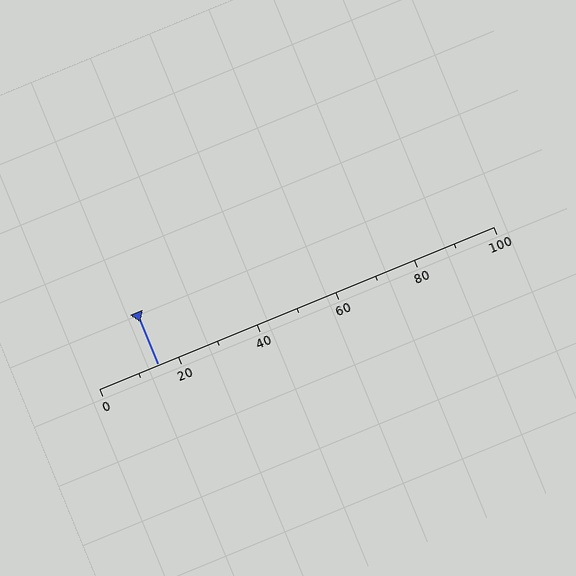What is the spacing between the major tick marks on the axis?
The major ticks are spaced 20 apart.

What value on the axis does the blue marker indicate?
The marker indicates approximately 15.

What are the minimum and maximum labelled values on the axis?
The axis runs from 0 to 100.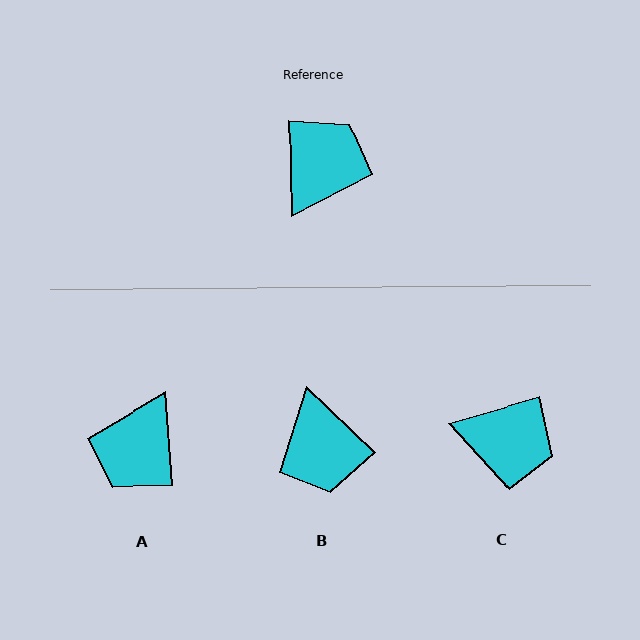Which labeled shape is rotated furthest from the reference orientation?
A, about 177 degrees away.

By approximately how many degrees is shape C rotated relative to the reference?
Approximately 75 degrees clockwise.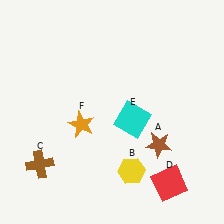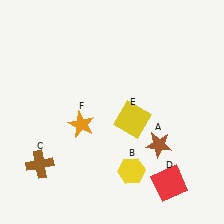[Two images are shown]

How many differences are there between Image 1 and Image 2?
There is 1 difference between the two images.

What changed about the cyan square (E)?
In Image 1, E is cyan. In Image 2, it changed to yellow.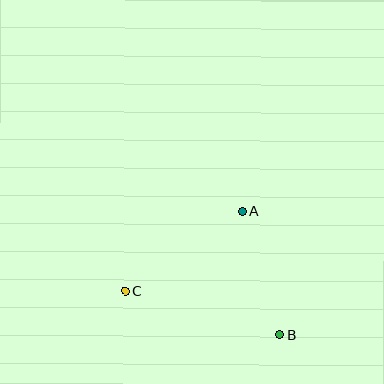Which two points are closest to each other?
Points A and B are closest to each other.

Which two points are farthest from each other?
Points B and C are farthest from each other.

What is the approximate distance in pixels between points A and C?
The distance between A and C is approximately 141 pixels.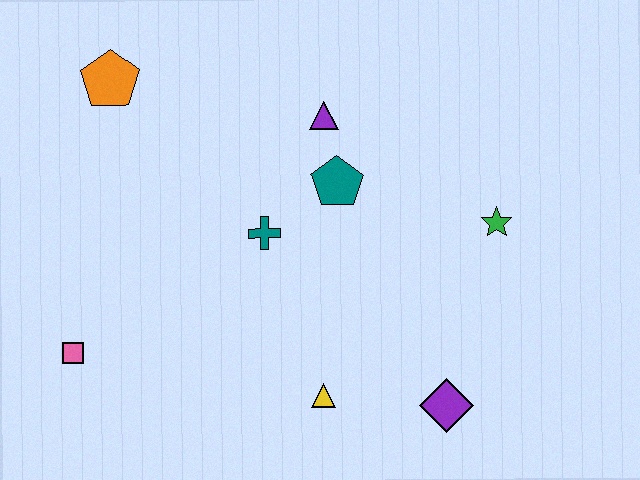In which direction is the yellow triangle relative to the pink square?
The yellow triangle is to the right of the pink square.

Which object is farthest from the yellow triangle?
The orange pentagon is farthest from the yellow triangle.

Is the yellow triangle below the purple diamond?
No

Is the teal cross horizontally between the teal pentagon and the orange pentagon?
Yes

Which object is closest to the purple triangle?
The teal pentagon is closest to the purple triangle.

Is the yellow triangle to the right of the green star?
No